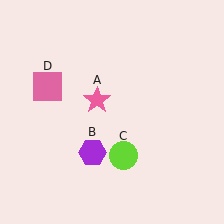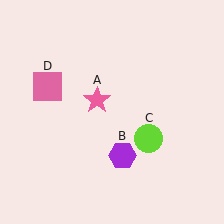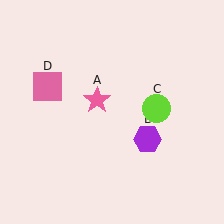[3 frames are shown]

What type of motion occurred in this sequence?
The purple hexagon (object B), lime circle (object C) rotated counterclockwise around the center of the scene.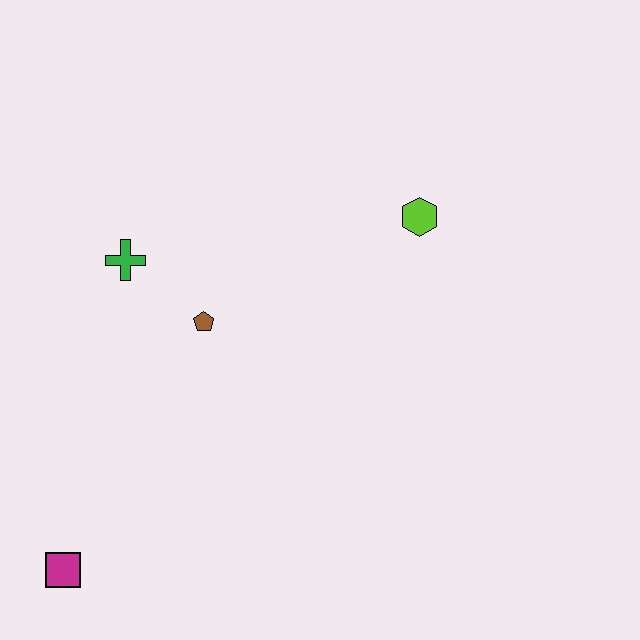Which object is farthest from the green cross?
The magenta square is farthest from the green cross.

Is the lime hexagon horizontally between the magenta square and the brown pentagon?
No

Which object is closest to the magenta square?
The brown pentagon is closest to the magenta square.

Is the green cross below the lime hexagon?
Yes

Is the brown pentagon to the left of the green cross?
No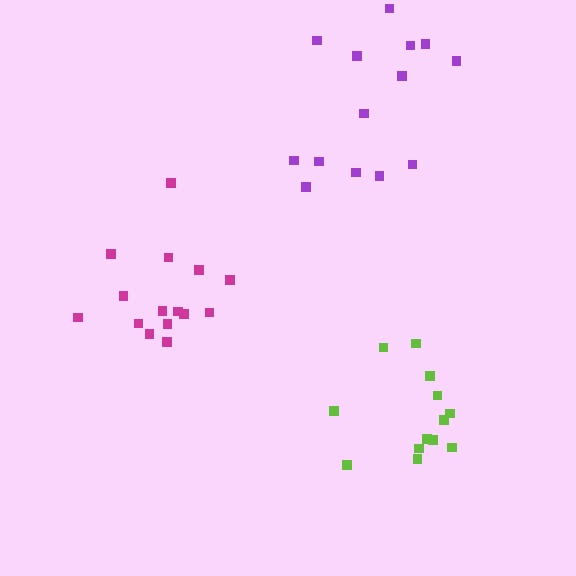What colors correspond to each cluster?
The clusters are colored: magenta, purple, lime.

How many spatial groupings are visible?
There are 3 spatial groupings.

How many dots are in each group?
Group 1: 15 dots, Group 2: 14 dots, Group 3: 13 dots (42 total).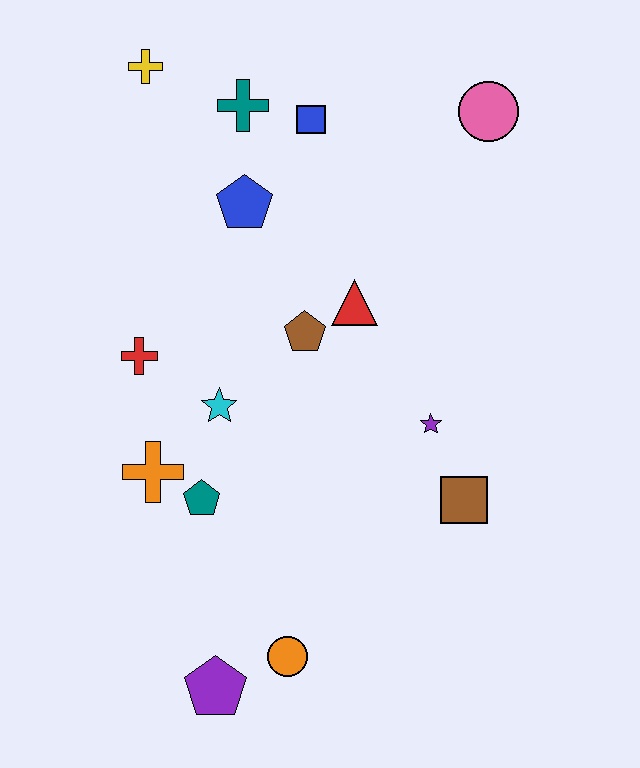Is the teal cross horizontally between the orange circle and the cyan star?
Yes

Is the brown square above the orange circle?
Yes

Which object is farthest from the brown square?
The yellow cross is farthest from the brown square.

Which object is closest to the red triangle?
The brown pentagon is closest to the red triangle.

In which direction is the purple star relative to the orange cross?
The purple star is to the right of the orange cross.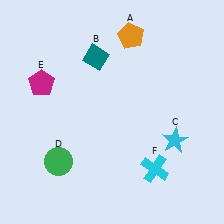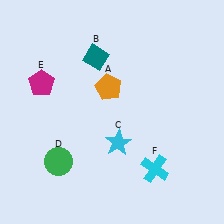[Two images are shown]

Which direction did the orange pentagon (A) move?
The orange pentagon (A) moved down.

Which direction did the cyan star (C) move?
The cyan star (C) moved left.